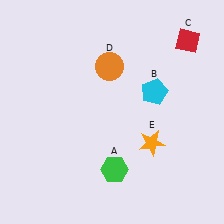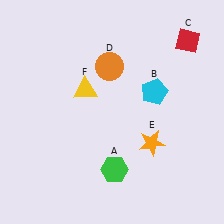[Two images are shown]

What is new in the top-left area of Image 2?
A yellow triangle (F) was added in the top-left area of Image 2.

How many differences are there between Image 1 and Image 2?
There is 1 difference between the two images.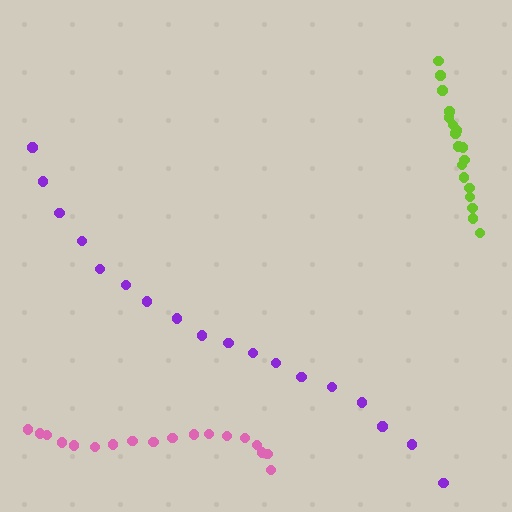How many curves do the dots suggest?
There are 3 distinct paths.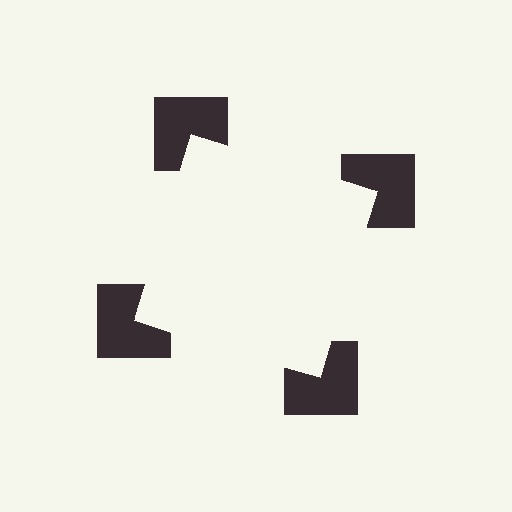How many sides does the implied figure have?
4 sides.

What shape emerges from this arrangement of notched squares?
An illusory square — its edges are inferred from the aligned wedge cuts in the notched squares, not physically drawn.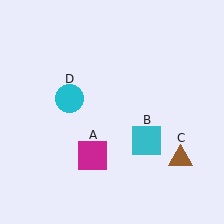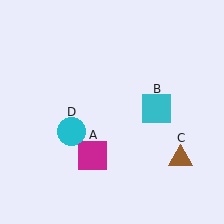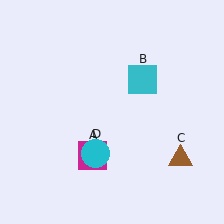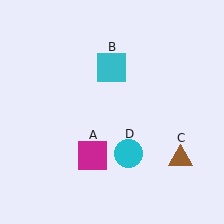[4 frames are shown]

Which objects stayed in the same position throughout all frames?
Magenta square (object A) and brown triangle (object C) remained stationary.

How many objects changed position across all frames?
2 objects changed position: cyan square (object B), cyan circle (object D).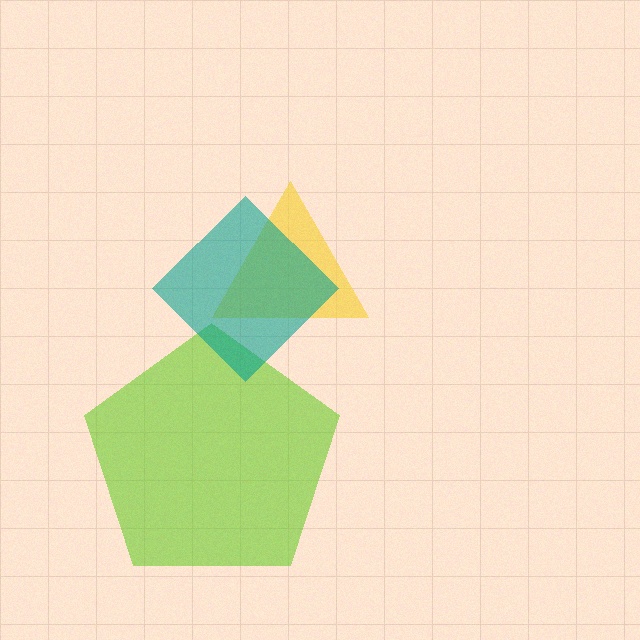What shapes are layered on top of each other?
The layered shapes are: a lime pentagon, a yellow triangle, a teal diamond.